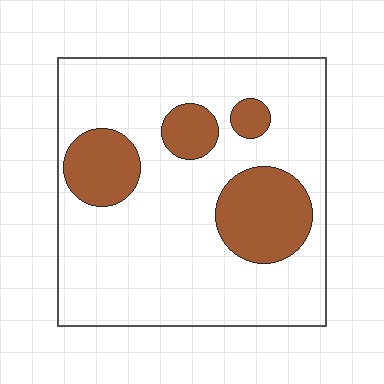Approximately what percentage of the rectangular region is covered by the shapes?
Approximately 20%.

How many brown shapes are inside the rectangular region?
4.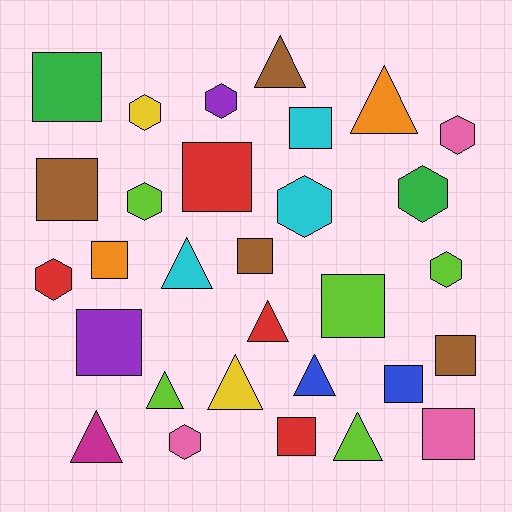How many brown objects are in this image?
There are 4 brown objects.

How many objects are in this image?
There are 30 objects.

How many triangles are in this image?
There are 9 triangles.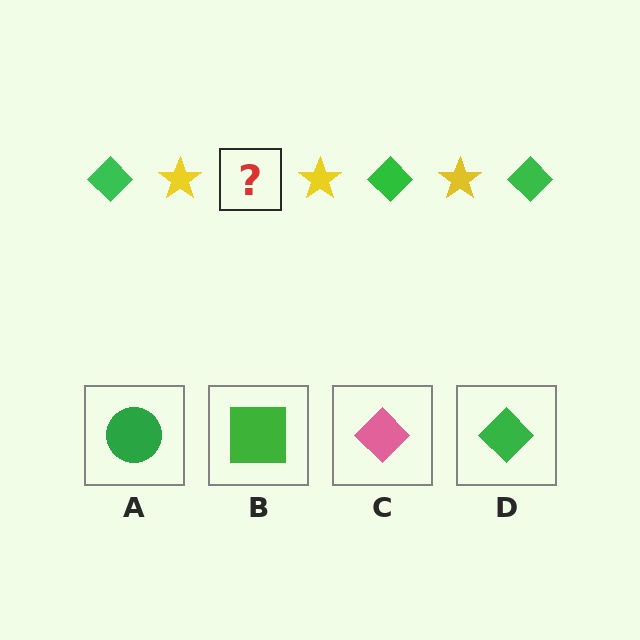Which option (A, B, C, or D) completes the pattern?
D.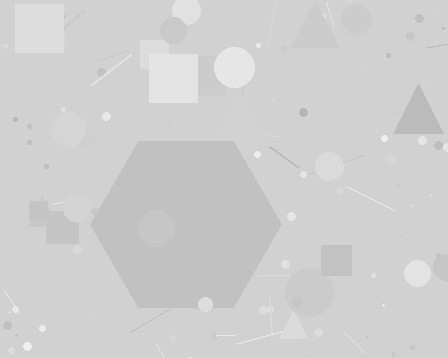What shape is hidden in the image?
A hexagon is hidden in the image.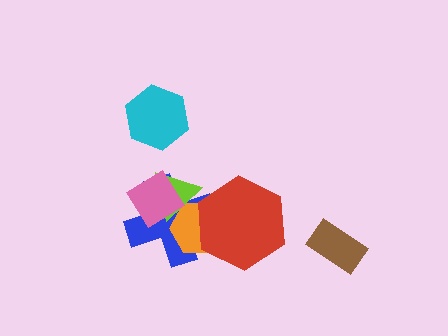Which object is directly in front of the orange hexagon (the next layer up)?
The lime triangle is directly in front of the orange hexagon.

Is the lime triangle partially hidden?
Yes, it is partially covered by another shape.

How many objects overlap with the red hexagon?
2 objects overlap with the red hexagon.